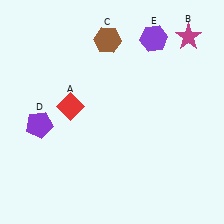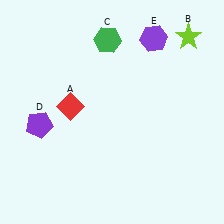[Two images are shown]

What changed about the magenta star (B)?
In Image 1, B is magenta. In Image 2, it changed to lime.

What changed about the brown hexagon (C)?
In Image 1, C is brown. In Image 2, it changed to green.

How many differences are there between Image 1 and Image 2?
There are 2 differences between the two images.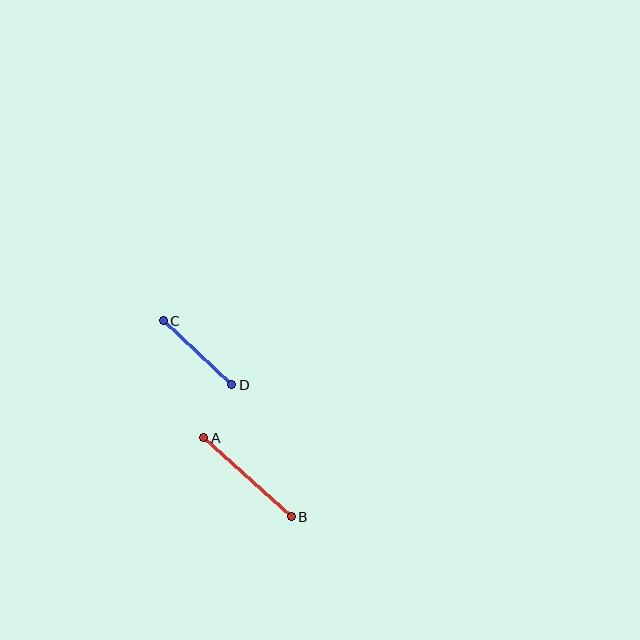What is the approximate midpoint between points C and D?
The midpoint is at approximately (198, 353) pixels.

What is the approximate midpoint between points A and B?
The midpoint is at approximately (248, 477) pixels.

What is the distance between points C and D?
The distance is approximately 94 pixels.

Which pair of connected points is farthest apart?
Points A and B are farthest apart.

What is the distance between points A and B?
The distance is approximately 118 pixels.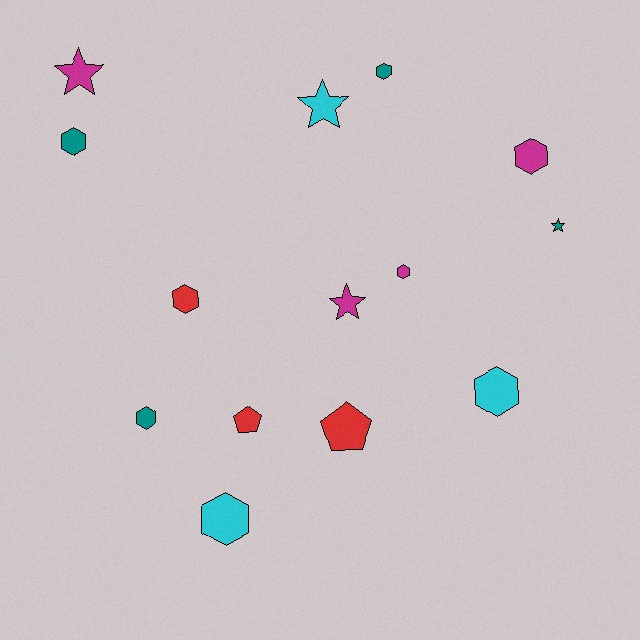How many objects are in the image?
There are 14 objects.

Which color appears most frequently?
Teal, with 4 objects.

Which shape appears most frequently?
Hexagon, with 8 objects.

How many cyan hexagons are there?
There are 2 cyan hexagons.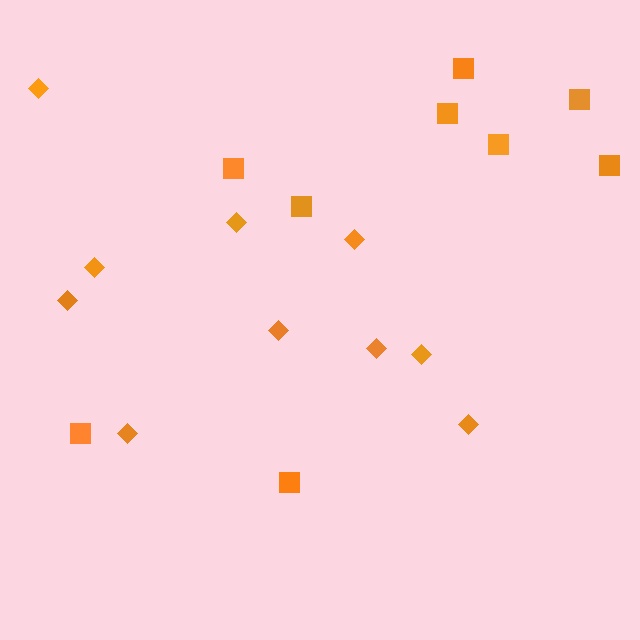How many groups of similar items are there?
There are 2 groups: one group of squares (9) and one group of diamonds (10).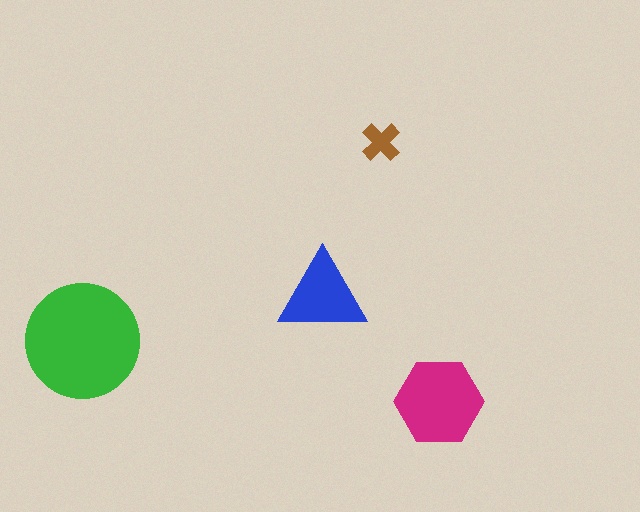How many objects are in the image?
There are 4 objects in the image.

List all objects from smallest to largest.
The brown cross, the blue triangle, the magenta hexagon, the green circle.